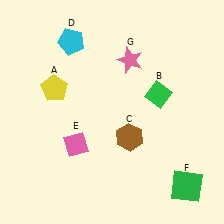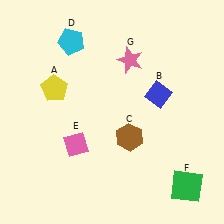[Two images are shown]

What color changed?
The diamond (B) changed from green in Image 1 to blue in Image 2.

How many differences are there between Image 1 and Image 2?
There is 1 difference between the two images.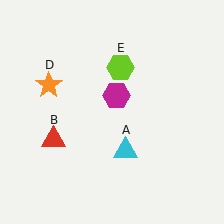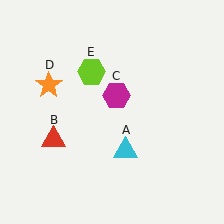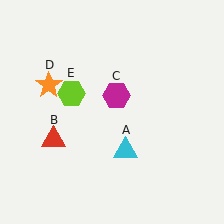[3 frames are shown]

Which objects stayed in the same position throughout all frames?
Cyan triangle (object A) and red triangle (object B) and magenta hexagon (object C) and orange star (object D) remained stationary.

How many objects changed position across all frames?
1 object changed position: lime hexagon (object E).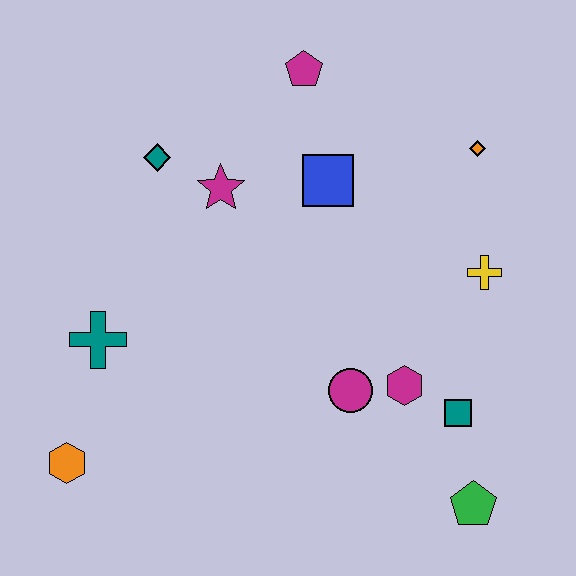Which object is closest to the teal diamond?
The magenta star is closest to the teal diamond.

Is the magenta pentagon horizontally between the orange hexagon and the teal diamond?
No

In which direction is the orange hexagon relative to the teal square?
The orange hexagon is to the left of the teal square.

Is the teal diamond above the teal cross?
Yes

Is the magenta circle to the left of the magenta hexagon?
Yes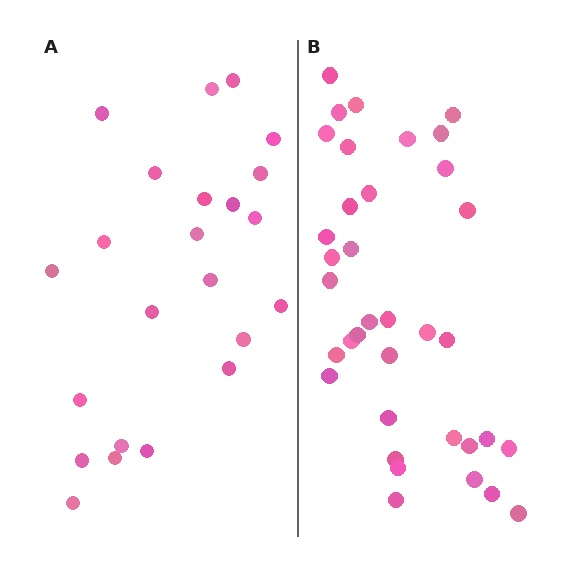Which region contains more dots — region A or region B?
Region B (the right region) has more dots.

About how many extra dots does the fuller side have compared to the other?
Region B has approximately 15 more dots than region A.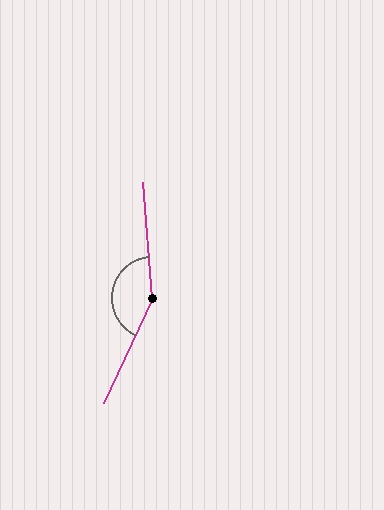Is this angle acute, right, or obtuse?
It is obtuse.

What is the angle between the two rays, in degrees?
Approximately 151 degrees.